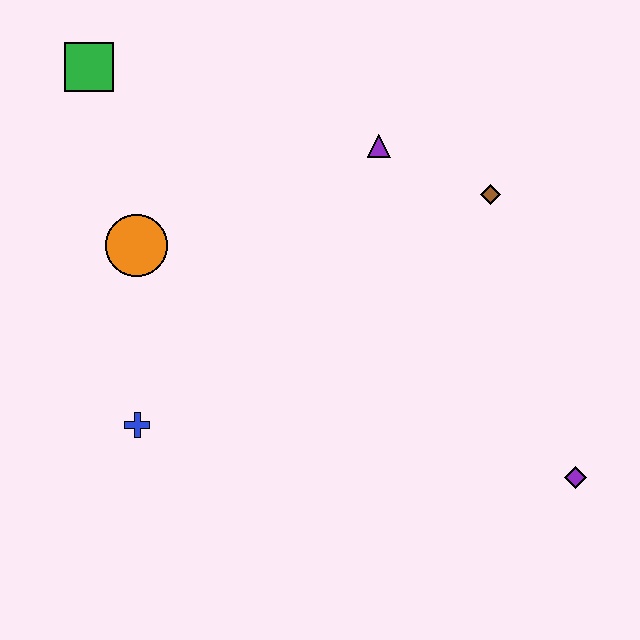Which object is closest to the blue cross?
The orange circle is closest to the blue cross.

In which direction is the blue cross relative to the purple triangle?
The blue cross is below the purple triangle.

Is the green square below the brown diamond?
No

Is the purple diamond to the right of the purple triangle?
Yes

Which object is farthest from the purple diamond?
The green square is farthest from the purple diamond.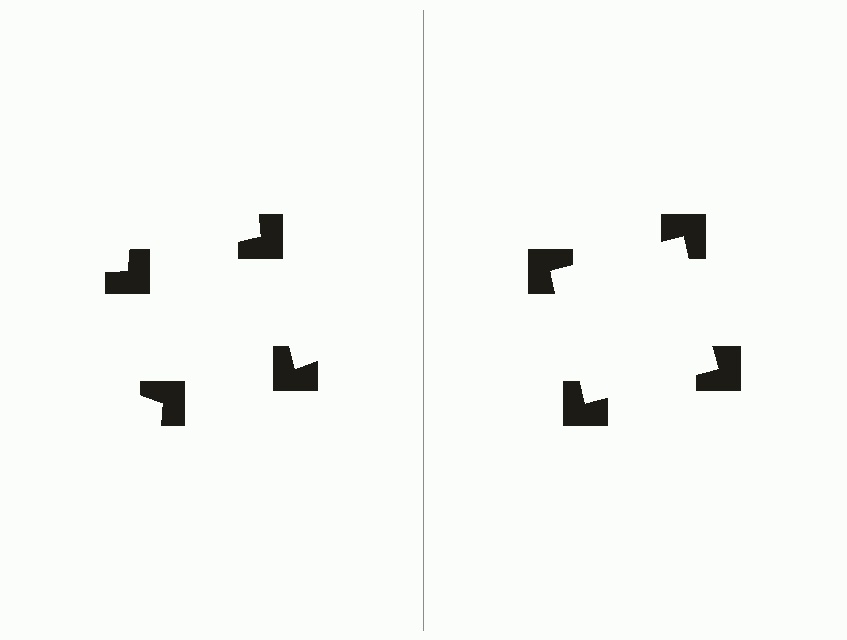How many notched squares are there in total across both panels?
8 — 4 on each side.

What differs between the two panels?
The notched squares are positioned identically on both sides; only the wedge orientations differ. On the right they align to a square; on the left they are misaligned.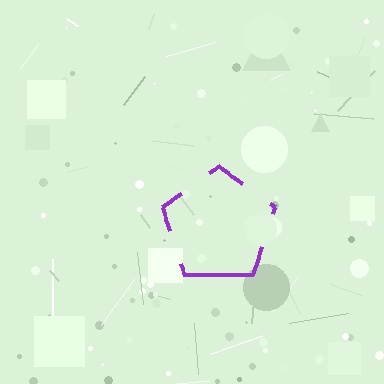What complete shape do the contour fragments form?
The contour fragments form a pentagon.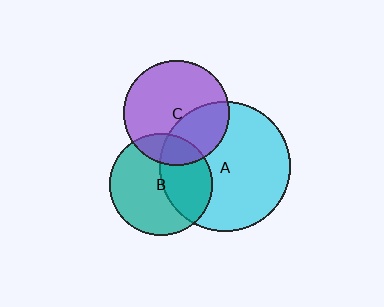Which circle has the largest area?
Circle A (cyan).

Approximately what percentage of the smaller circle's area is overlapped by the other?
Approximately 20%.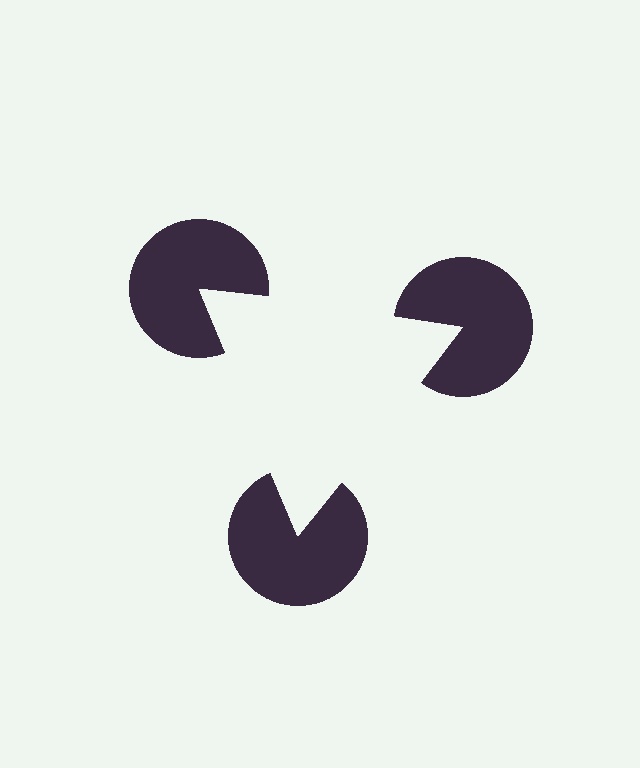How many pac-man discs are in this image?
There are 3 — one at each vertex of the illusory triangle.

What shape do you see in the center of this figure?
An illusory triangle — its edges are inferred from the aligned wedge cuts in the pac-man discs, not physically drawn.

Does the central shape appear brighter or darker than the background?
It typically appears slightly brighter than the background, even though no actual brightness change is drawn.